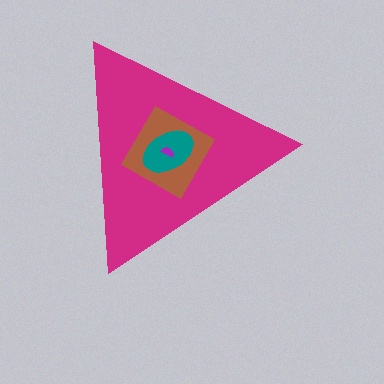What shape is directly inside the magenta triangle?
The brown diamond.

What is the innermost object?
The purple semicircle.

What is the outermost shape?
The magenta triangle.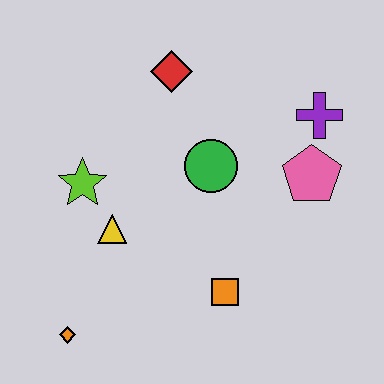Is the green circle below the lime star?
No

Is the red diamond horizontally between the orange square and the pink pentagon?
No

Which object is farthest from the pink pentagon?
The orange diamond is farthest from the pink pentagon.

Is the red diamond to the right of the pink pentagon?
No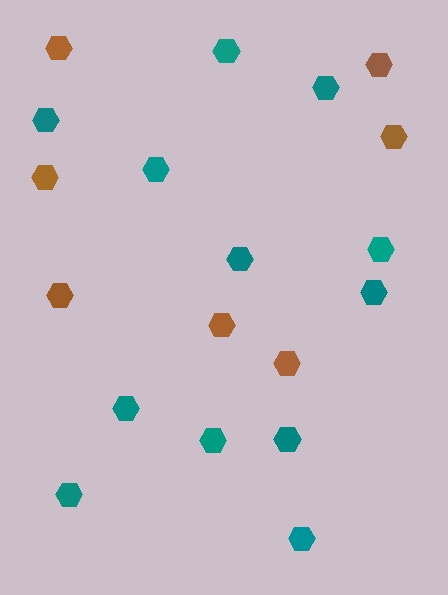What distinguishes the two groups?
There are 2 groups: one group of teal hexagons (12) and one group of brown hexagons (7).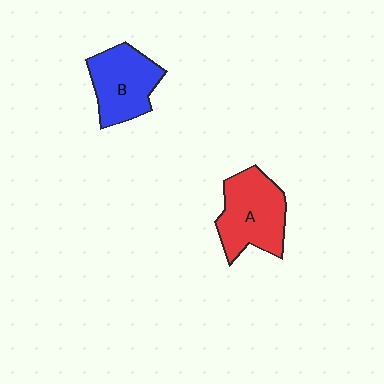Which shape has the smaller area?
Shape B (blue).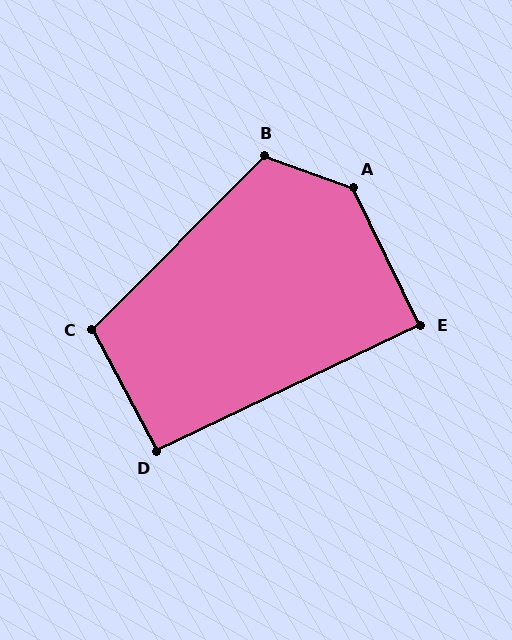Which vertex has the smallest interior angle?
E, at approximately 90 degrees.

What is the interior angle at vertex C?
Approximately 107 degrees (obtuse).